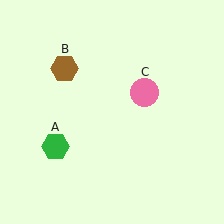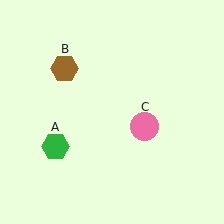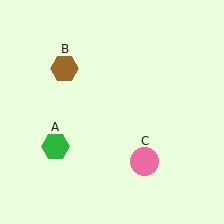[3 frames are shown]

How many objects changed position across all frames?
1 object changed position: pink circle (object C).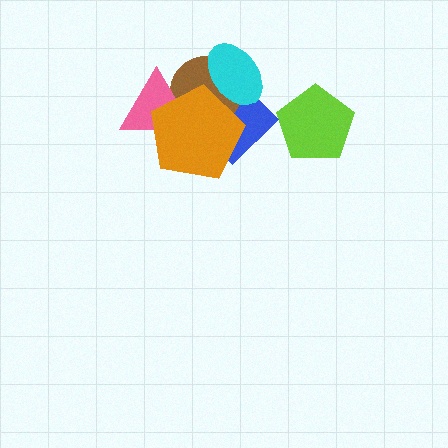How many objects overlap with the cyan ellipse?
3 objects overlap with the cyan ellipse.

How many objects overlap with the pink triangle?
3 objects overlap with the pink triangle.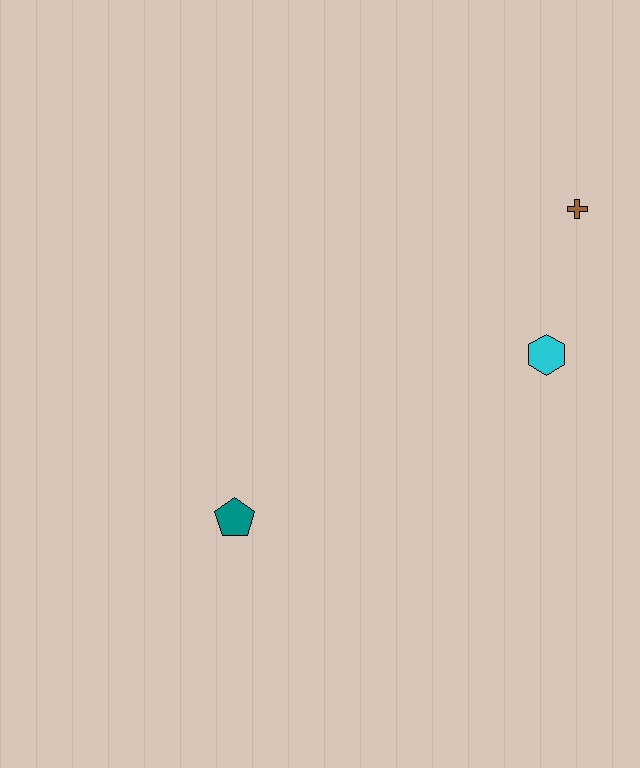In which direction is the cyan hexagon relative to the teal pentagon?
The cyan hexagon is to the right of the teal pentagon.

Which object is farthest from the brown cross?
The teal pentagon is farthest from the brown cross.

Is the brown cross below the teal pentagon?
No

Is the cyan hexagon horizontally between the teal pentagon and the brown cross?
Yes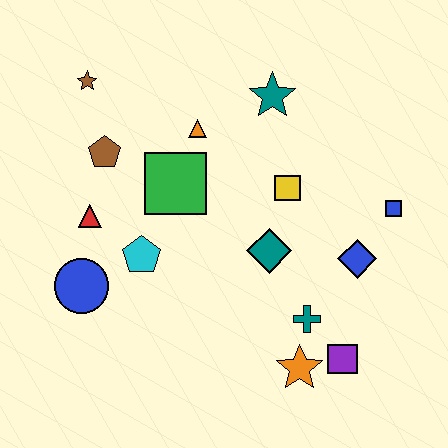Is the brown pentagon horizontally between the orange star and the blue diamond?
No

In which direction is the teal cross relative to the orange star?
The teal cross is above the orange star.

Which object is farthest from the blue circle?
The blue square is farthest from the blue circle.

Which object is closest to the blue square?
The blue diamond is closest to the blue square.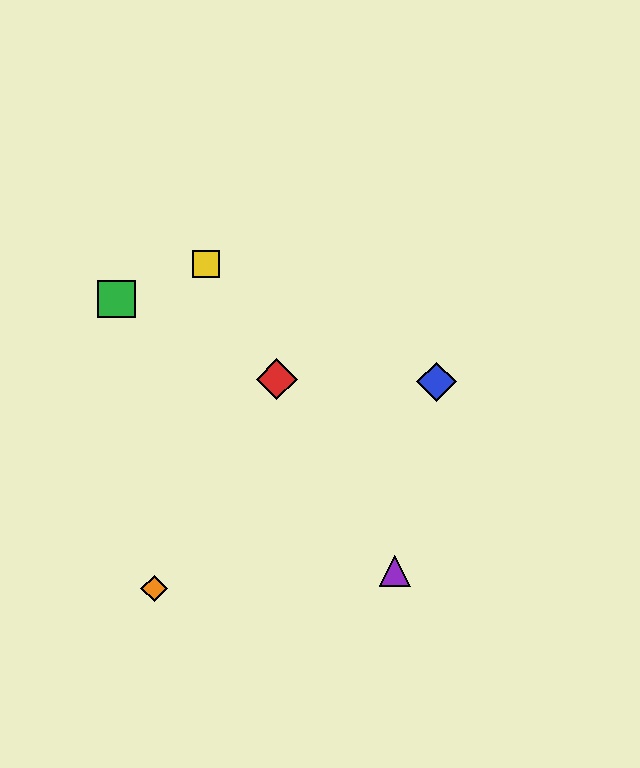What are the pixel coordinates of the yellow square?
The yellow square is at (206, 264).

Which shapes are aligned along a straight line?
The red diamond, the yellow square, the purple triangle are aligned along a straight line.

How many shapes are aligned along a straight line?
3 shapes (the red diamond, the yellow square, the purple triangle) are aligned along a straight line.